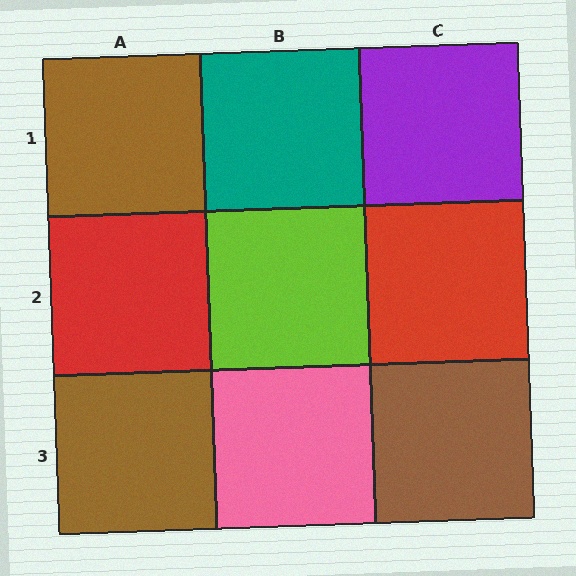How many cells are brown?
3 cells are brown.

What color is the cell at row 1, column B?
Teal.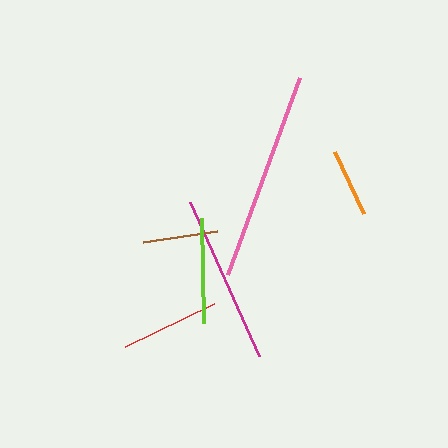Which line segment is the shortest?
The orange line is the shortest at approximately 69 pixels.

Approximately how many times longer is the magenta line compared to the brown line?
The magenta line is approximately 2.2 times the length of the brown line.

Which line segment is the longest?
The pink line is the longest at approximately 210 pixels.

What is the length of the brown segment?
The brown segment is approximately 75 pixels long.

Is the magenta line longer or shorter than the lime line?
The magenta line is longer than the lime line.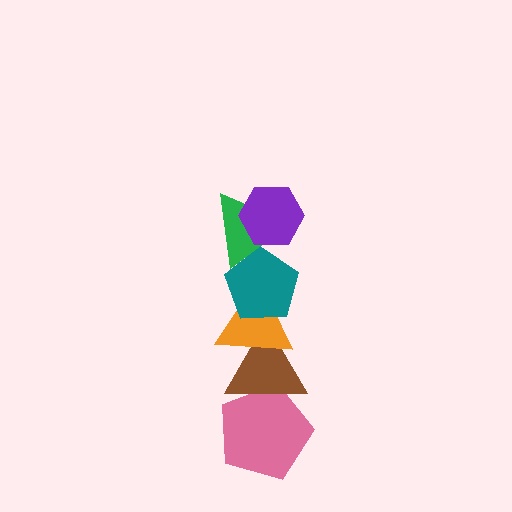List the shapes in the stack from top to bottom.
From top to bottom: the purple hexagon, the green triangle, the teal pentagon, the orange triangle, the brown triangle, the pink pentagon.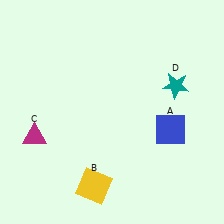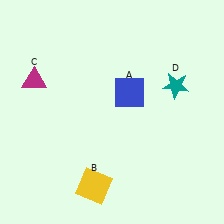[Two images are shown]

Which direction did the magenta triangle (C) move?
The magenta triangle (C) moved up.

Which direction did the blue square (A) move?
The blue square (A) moved left.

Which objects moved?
The objects that moved are: the blue square (A), the magenta triangle (C).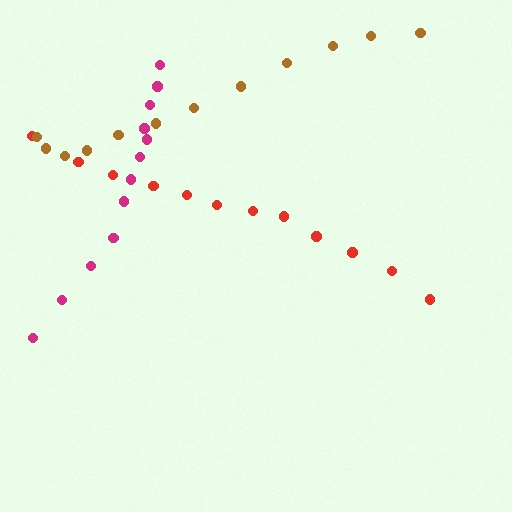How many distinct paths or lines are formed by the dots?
There are 3 distinct paths.